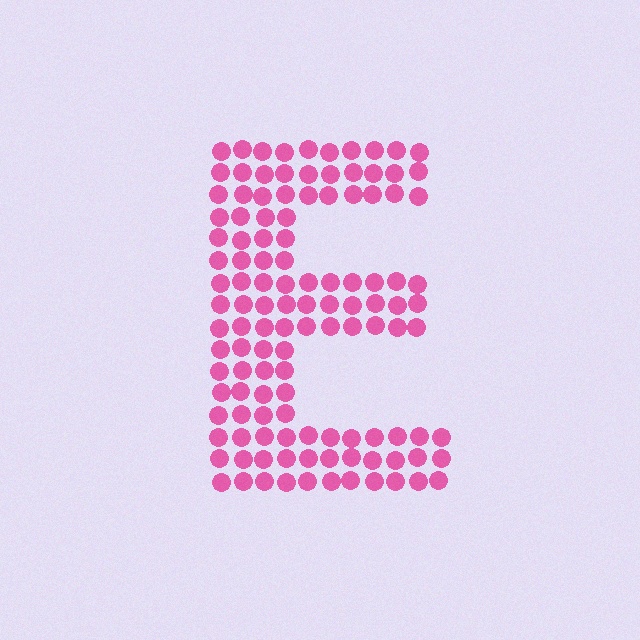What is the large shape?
The large shape is the letter E.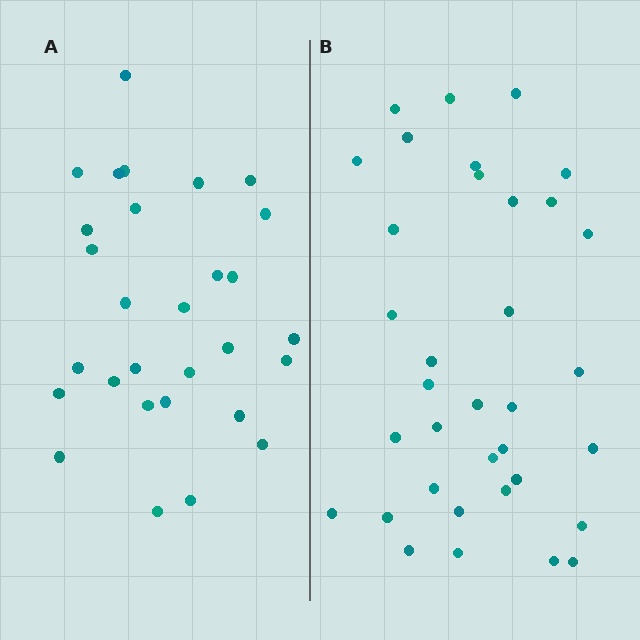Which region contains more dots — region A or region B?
Region B (the right region) has more dots.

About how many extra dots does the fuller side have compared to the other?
Region B has about 6 more dots than region A.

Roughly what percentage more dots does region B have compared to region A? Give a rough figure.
About 20% more.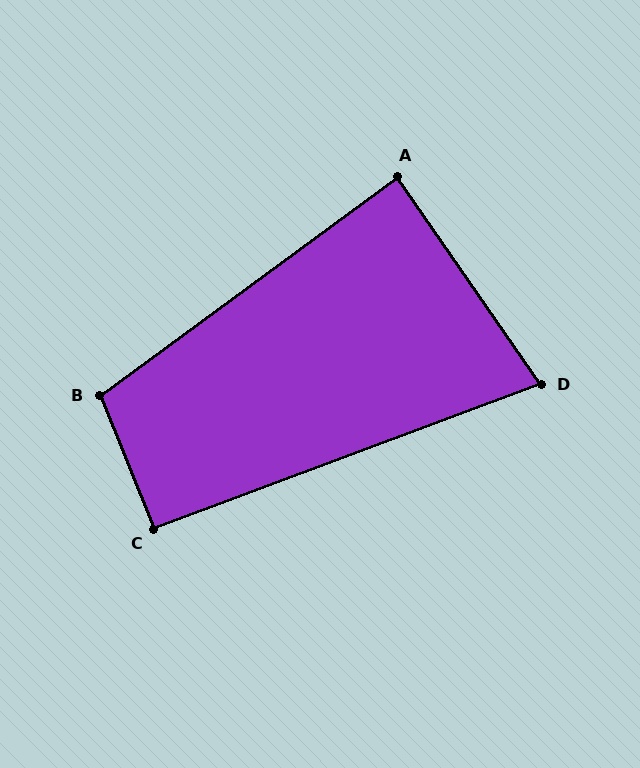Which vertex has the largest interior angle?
B, at approximately 104 degrees.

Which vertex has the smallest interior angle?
D, at approximately 76 degrees.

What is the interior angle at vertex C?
Approximately 92 degrees (approximately right).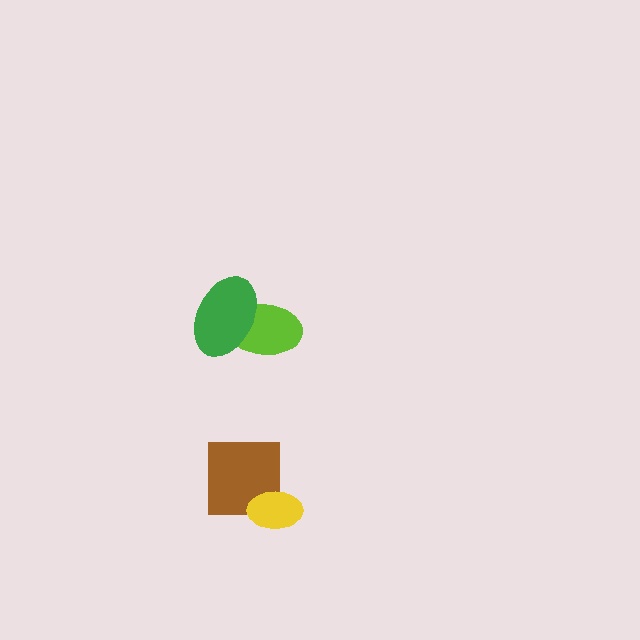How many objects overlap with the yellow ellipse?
1 object overlaps with the yellow ellipse.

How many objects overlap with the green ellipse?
1 object overlaps with the green ellipse.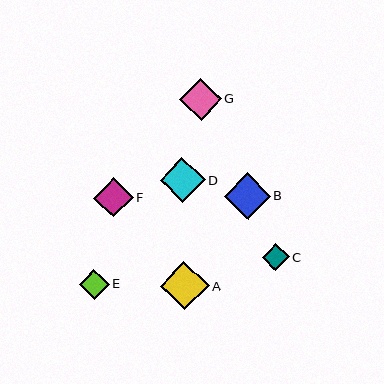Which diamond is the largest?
Diamond A is the largest with a size of approximately 48 pixels.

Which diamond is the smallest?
Diamond C is the smallest with a size of approximately 27 pixels.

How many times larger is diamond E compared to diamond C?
Diamond E is approximately 1.1 times the size of diamond C.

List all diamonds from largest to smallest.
From largest to smallest: A, B, D, G, F, E, C.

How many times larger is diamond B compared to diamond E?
Diamond B is approximately 1.5 times the size of diamond E.